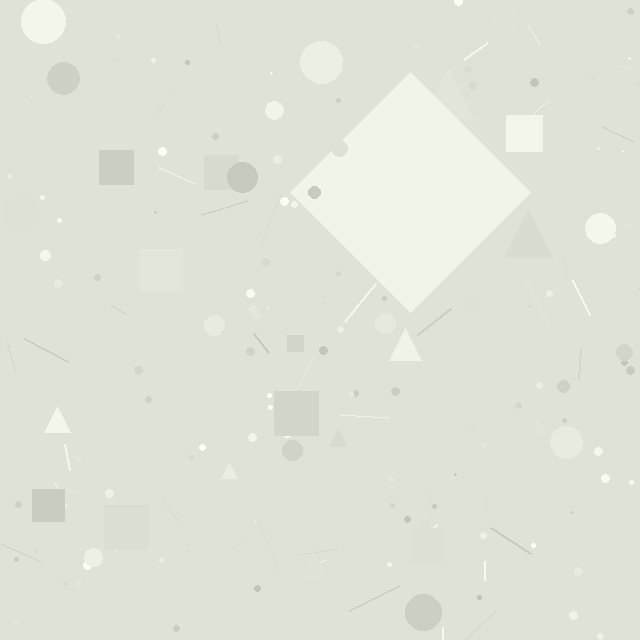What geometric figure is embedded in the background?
A diamond is embedded in the background.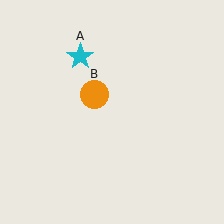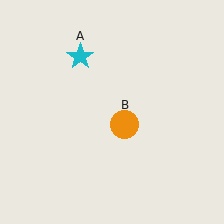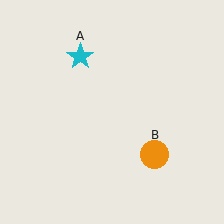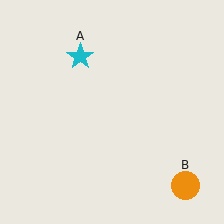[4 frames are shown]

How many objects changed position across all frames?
1 object changed position: orange circle (object B).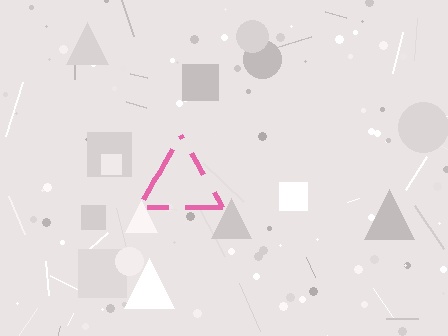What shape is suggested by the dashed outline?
The dashed outline suggests a triangle.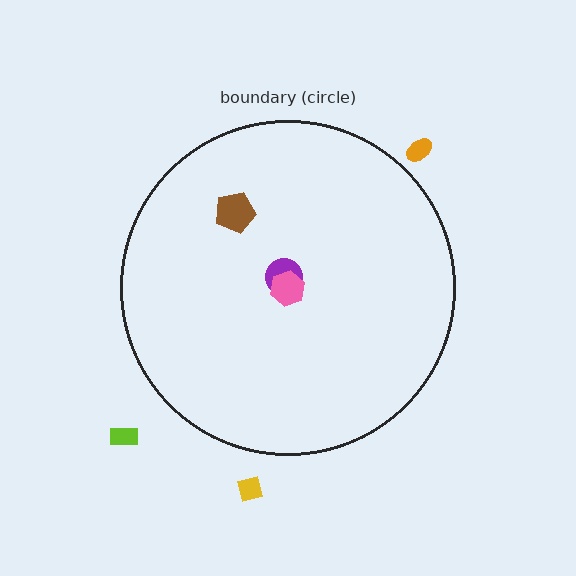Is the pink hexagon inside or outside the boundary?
Inside.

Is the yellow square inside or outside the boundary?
Outside.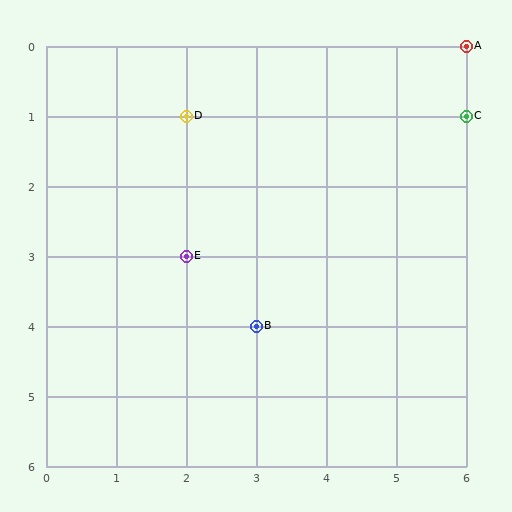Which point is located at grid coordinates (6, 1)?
Point C is at (6, 1).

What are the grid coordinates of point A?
Point A is at grid coordinates (6, 0).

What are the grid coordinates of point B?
Point B is at grid coordinates (3, 4).